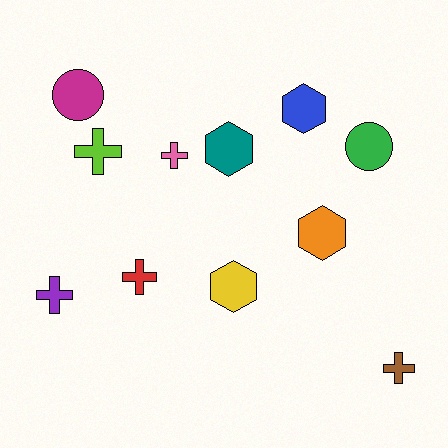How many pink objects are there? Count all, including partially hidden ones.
There is 1 pink object.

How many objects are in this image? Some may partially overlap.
There are 11 objects.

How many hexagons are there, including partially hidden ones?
There are 4 hexagons.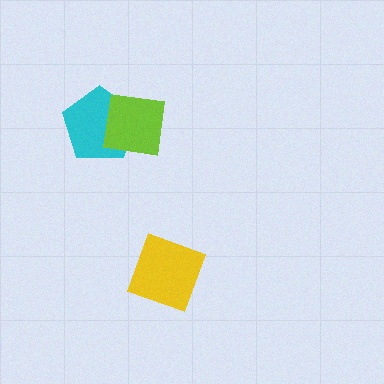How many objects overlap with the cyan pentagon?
1 object overlaps with the cyan pentagon.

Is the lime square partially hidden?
No, no other shape covers it.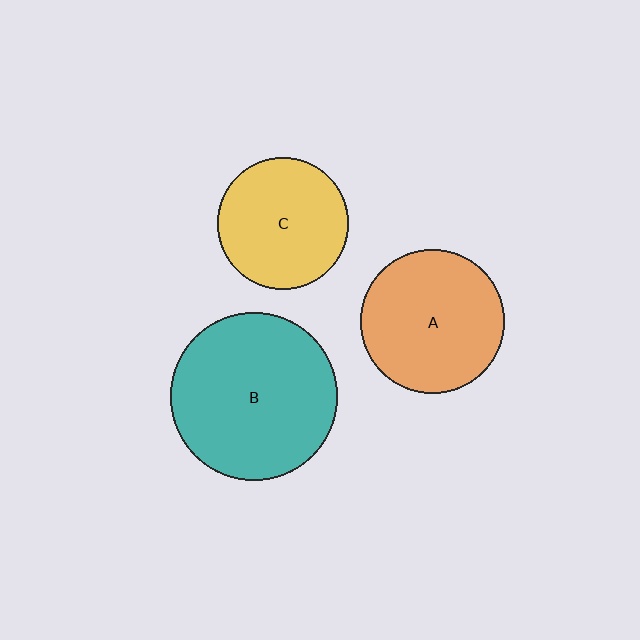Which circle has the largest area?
Circle B (teal).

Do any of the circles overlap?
No, none of the circles overlap.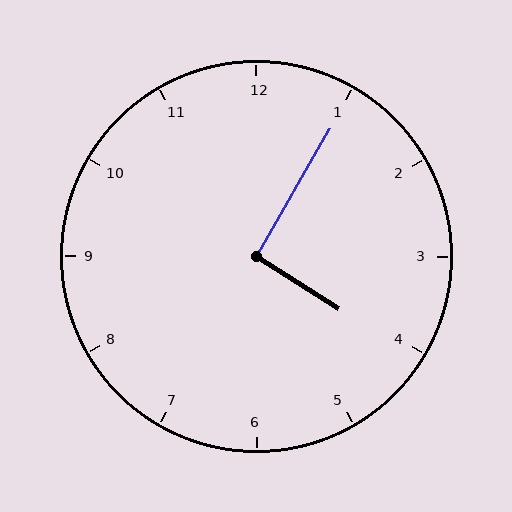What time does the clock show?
4:05.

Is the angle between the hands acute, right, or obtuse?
It is right.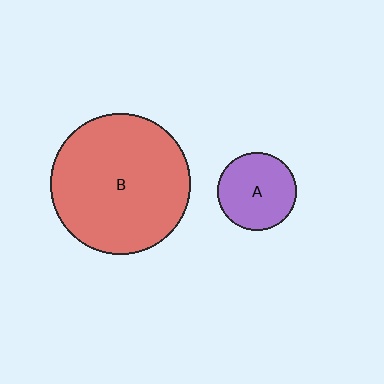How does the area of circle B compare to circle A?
Approximately 3.2 times.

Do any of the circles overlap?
No, none of the circles overlap.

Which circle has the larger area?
Circle B (red).